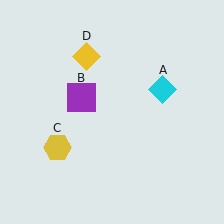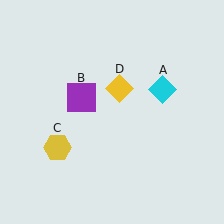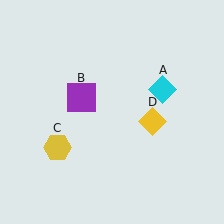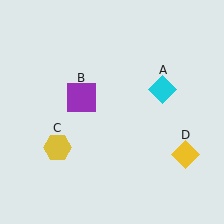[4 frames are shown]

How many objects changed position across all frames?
1 object changed position: yellow diamond (object D).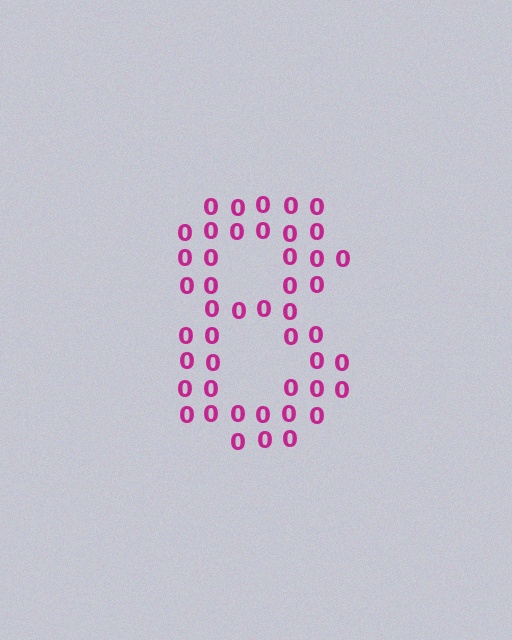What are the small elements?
The small elements are digit 0's.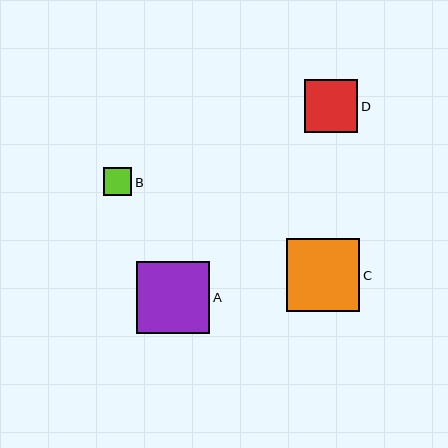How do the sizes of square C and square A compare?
Square C and square A are approximately the same size.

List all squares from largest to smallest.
From largest to smallest: C, A, D, B.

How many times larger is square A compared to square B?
Square A is approximately 2.5 times the size of square B.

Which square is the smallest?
Square B is the smallest with a size of approximately 29 pixels.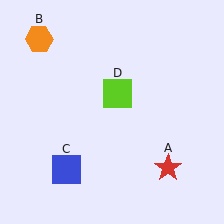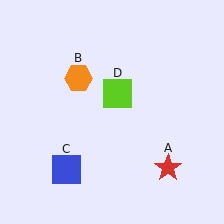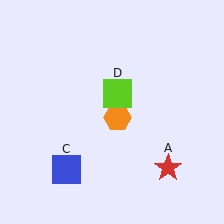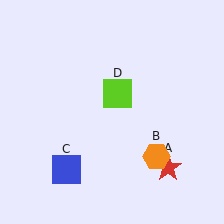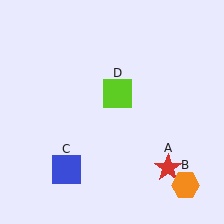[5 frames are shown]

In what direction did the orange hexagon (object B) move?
The orange hexagon (object B) moved down and to the right.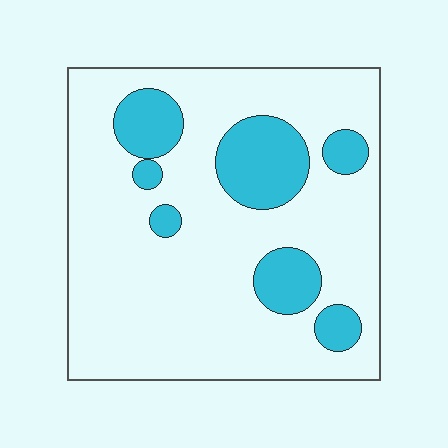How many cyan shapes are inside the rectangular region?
7.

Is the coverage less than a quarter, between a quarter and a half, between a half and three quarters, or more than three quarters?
Less than a quarter.